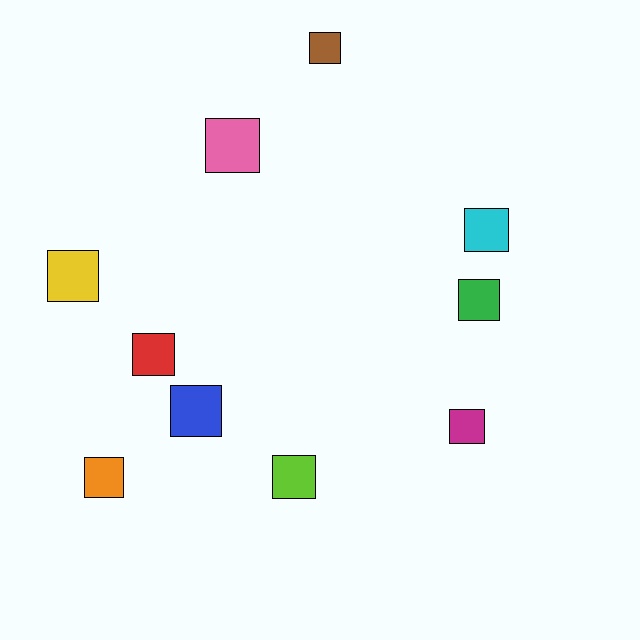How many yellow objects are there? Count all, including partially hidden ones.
There is 1 yellow object.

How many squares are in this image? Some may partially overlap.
There are 10 squares.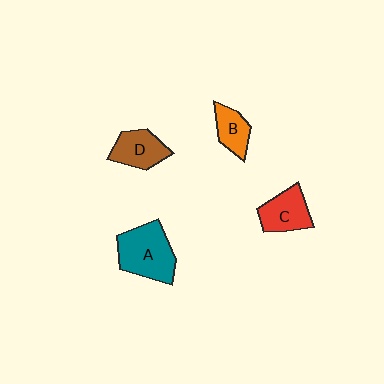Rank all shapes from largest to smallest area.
From largest to smallest: A (teal), C (red), D (brown), B (orange).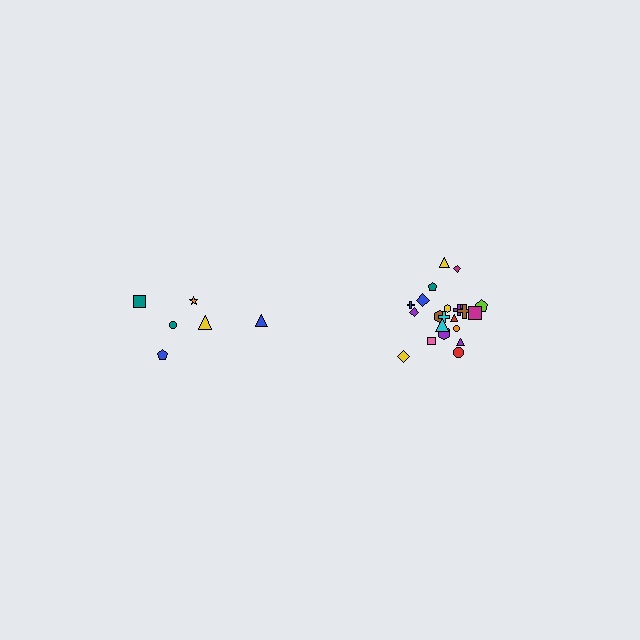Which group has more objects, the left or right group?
The right group.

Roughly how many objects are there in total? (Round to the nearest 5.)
Roughly 30 objects in total.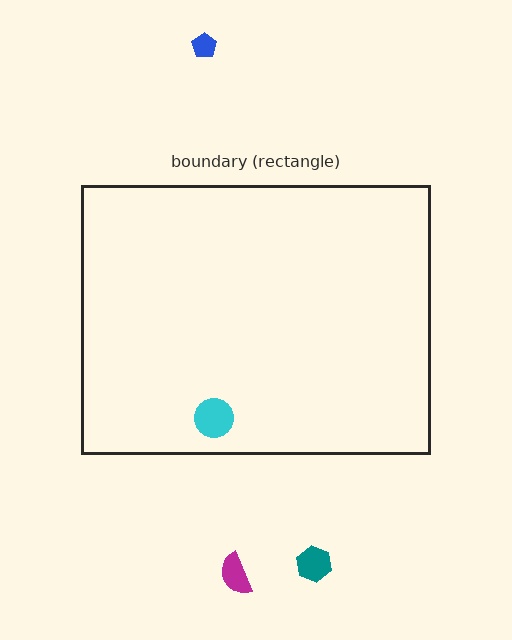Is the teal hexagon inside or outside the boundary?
Outside.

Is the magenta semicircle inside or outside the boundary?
Outside.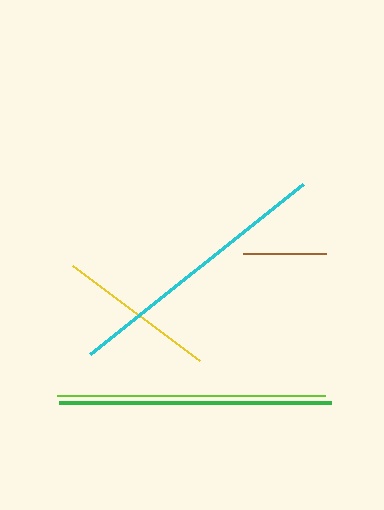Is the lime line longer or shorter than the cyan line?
The cyan line is longer than the lime line.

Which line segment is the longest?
The cyan line is the longest at approximately 272 pixels.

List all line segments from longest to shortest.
From longest to shortest: cyan, green, lime, yellow, brown.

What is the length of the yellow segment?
The yellow segment is approximately 158 pixels long.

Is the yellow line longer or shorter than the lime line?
The lime line is longer than the yellow line.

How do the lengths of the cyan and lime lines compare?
The cyan and lime lines are approximately the same length.